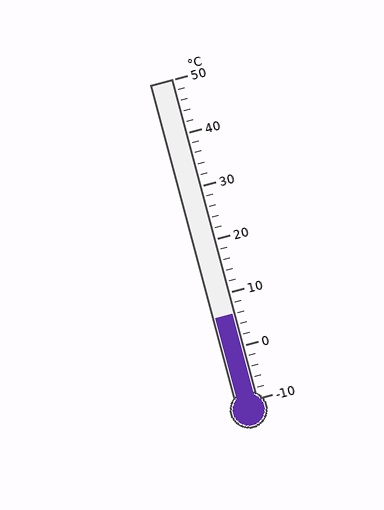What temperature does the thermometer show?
The thermometer shows approximately 6°C.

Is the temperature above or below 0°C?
The temperature is above 0°C.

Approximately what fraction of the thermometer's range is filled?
The thermometer is filled to approximately 25% of its range.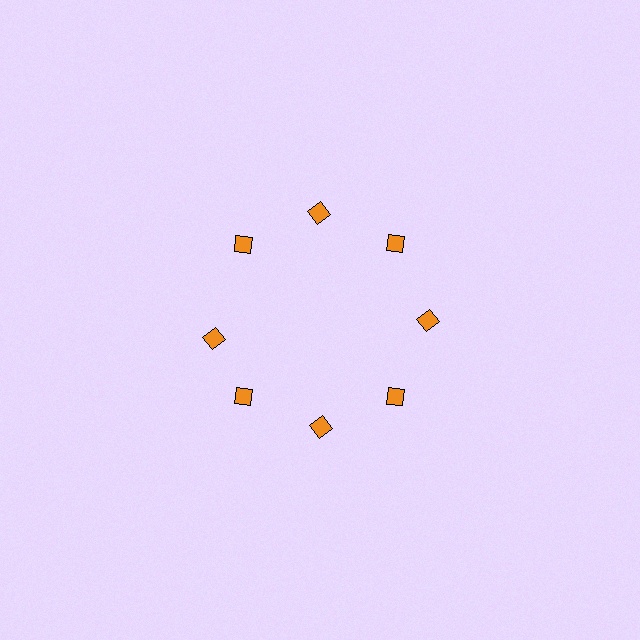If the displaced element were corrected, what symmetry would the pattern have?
It would have 8-fold rotational symmetry — the pattern would map onto itself every 45 degrees.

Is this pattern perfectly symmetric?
No. The 8 orange diamonds are arranged in a ring, but one element near the 9 o'clock position is rotated out of alignment along the ring, breaking the 8-fold rotational symmetry.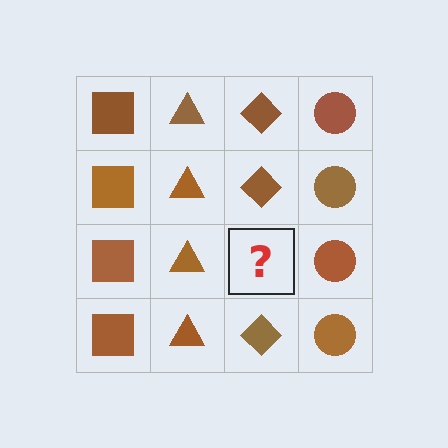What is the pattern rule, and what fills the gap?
The rule is that each column has a consistent shape. The gap should be filled with a brown diamond.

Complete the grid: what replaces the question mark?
The question mark should be replaced with a brown diamond.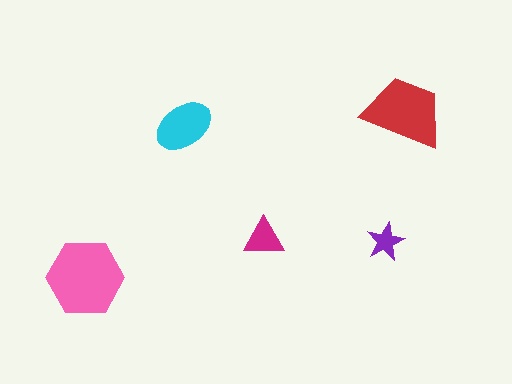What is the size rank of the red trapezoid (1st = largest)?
2nd.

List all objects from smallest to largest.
The purple star, the magenta triangle, the cyan ellipse, the red trapezoid, the pink hexagon.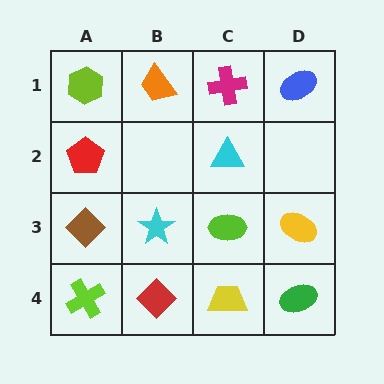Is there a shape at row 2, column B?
No, that cell is empty.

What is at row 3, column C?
A lime ellipse.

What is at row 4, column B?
A red diamond.